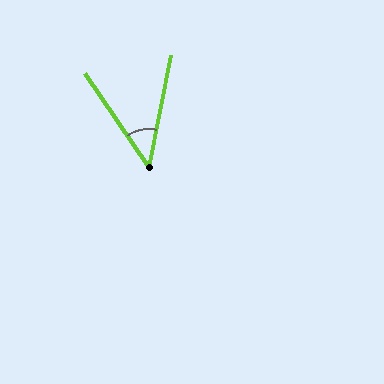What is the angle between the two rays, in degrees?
Approximately 45 degrees.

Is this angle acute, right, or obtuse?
It is acute.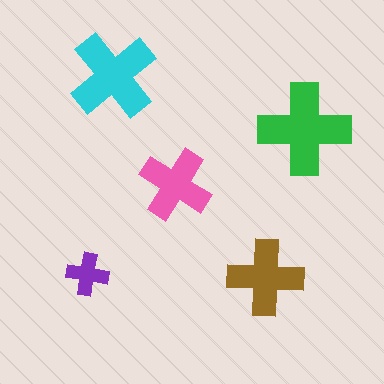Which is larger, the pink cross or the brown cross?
The brown one.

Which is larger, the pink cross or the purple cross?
The pink one.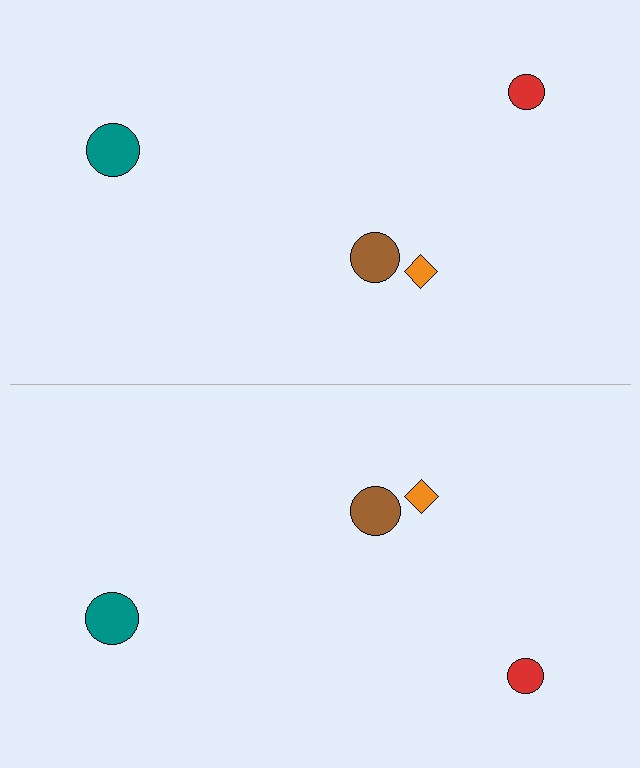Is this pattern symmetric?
Yes, this pattern has bilateral (reflection) symmetry.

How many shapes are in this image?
There are 8 shapes in this image.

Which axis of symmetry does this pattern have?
The pattern has a horizontal axis of symmetry running through the center of the image.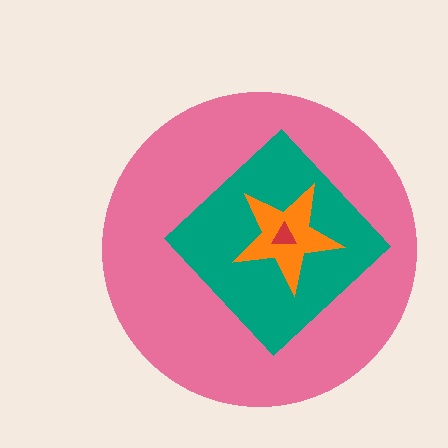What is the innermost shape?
The red triangle.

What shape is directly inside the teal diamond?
The orange star.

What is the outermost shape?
The pink circle.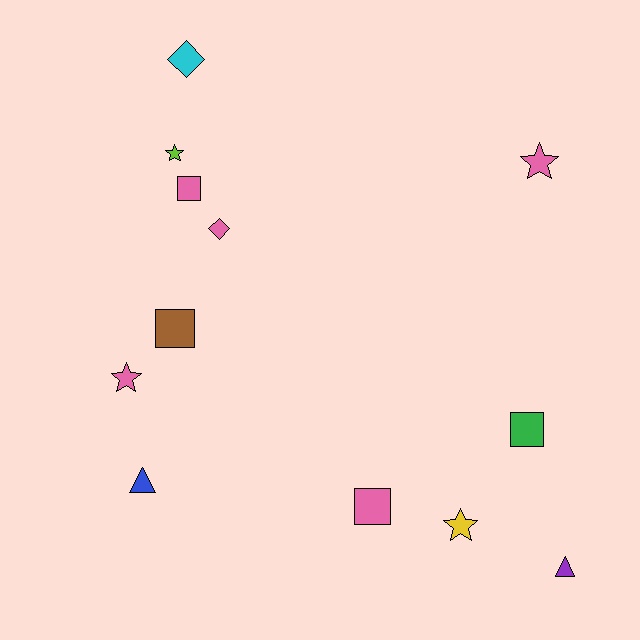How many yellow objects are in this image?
There is 1 yellow object.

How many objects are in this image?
There are 12 objects.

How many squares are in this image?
There are 4 squares.